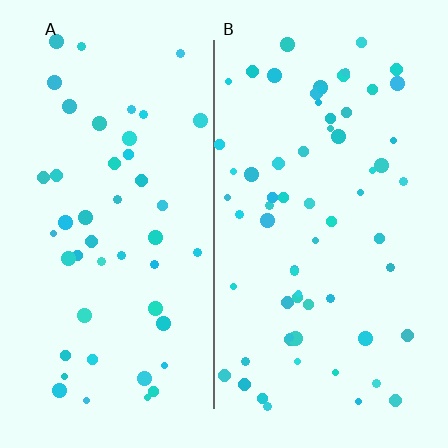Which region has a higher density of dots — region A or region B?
B (the right).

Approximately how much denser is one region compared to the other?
Approximately 1.4× — region B over region A.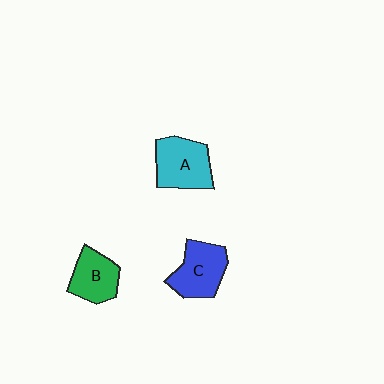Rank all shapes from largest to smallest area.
From largest to smallest: A (cyan), C (blue), B (green).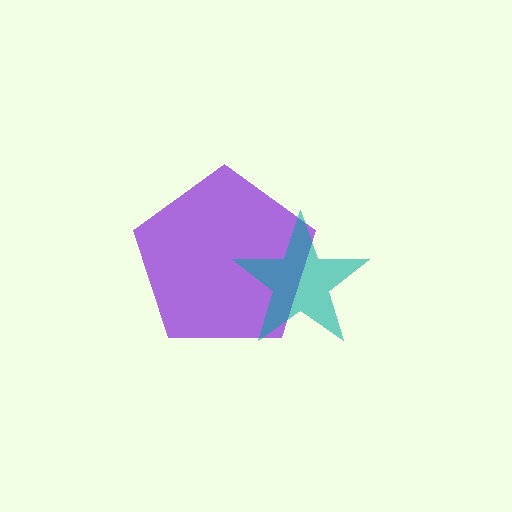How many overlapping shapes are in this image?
There are 2 overlapping shapes in the image.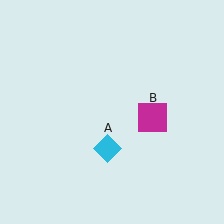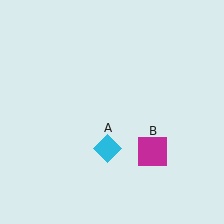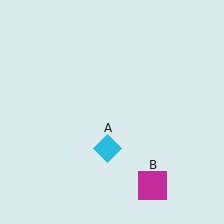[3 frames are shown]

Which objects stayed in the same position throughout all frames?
Cyan diamond (object A) remained stationary.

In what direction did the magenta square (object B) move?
The magenta square (object B) moved down.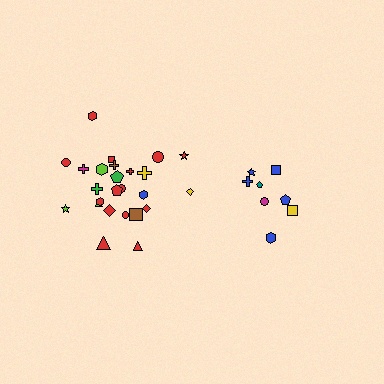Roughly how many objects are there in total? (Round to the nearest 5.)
Roughly 35 objects in total.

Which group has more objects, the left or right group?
The left group.